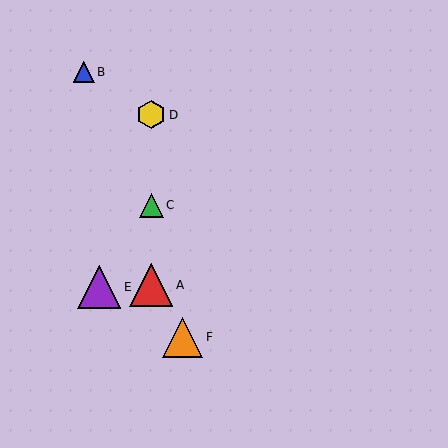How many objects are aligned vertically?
3 objects (A, C, D) are aligned vertically.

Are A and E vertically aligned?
No, A is at x≈151 and E is at x≈99.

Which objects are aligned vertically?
Objects A, C, D are aligned vertically.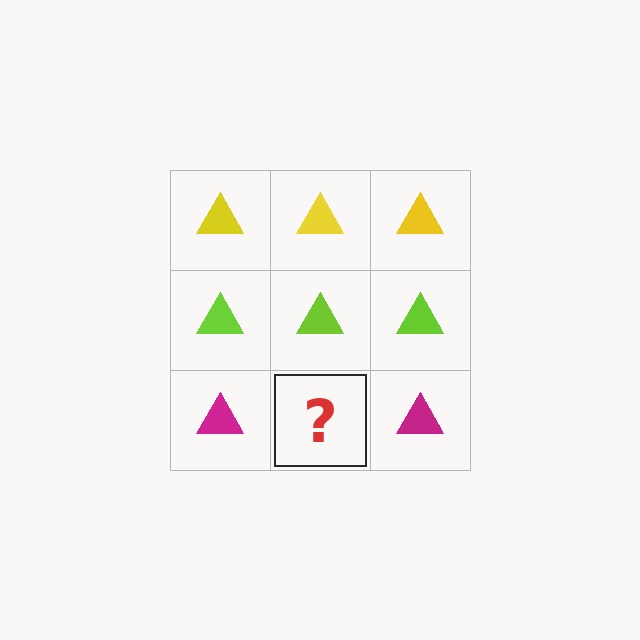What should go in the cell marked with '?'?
The missing cell should contain a magenta triangle.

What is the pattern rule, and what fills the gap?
The rule is that each row has a consistent color. The gap should be filled with a magenta triangle.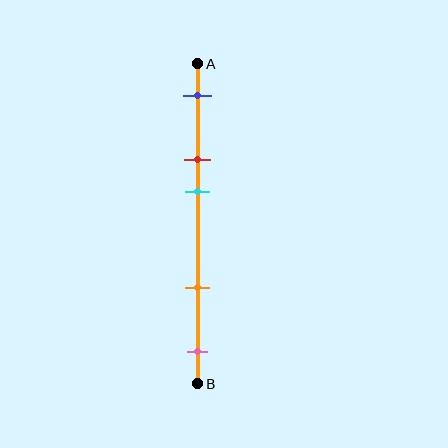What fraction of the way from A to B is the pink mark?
The pink mark is approximately 90% (0.9) of the way from A to B.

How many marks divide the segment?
There are 5 marks dividing the segment.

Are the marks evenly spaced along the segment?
No, the marks are not evenly spaced.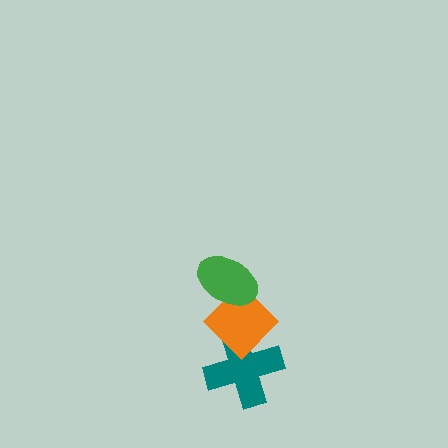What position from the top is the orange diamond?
The orange diamond is 2nd from the top.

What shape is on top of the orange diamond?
The green ellipse is on top of the orange diamond.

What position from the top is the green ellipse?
The green ellipse is 1st from the top.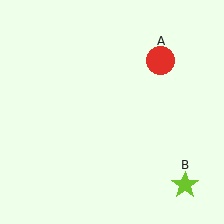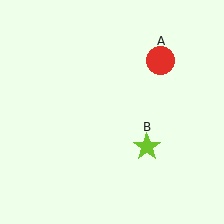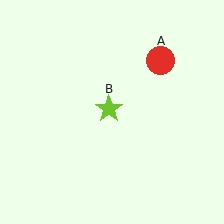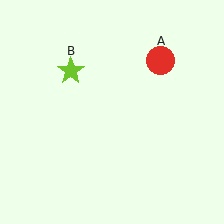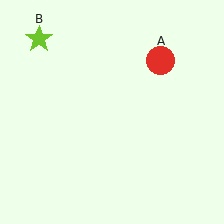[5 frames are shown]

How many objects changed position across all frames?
1 object changed position: lime star (object B).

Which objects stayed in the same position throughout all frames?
Red circle (object A) remained stationary.